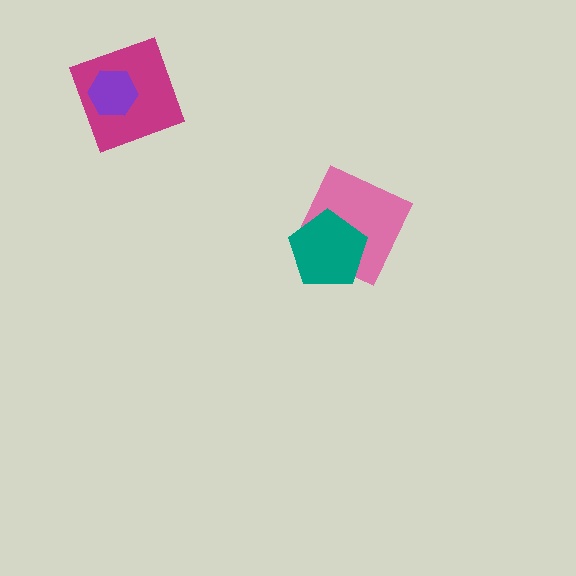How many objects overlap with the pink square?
1 object overlaps with the pink square.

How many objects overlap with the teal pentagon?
1 object overlaps with the teal pentagon.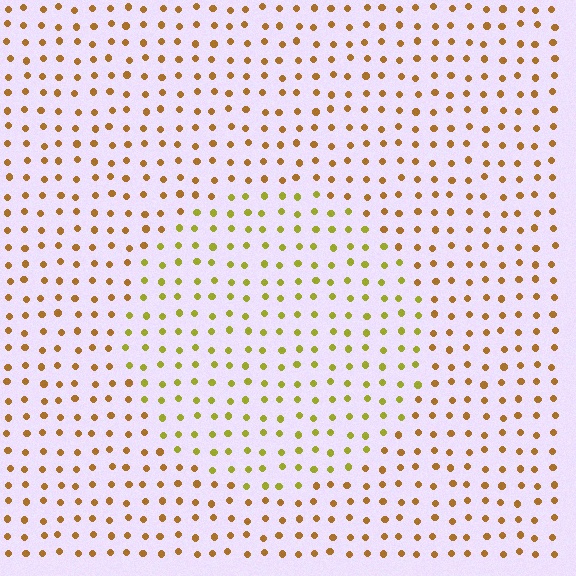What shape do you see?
I see a circle.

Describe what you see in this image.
The image is filled with small brown elements in a uniform arrangement. A circle-shaped region is visible where the elements are tinted to a slightly different hue, forming a subtle color boundary.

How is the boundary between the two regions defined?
The boundary is defined purely by a slight shift in hue (about 34 degrees). Spacing, size, and orientation are identical on both sides.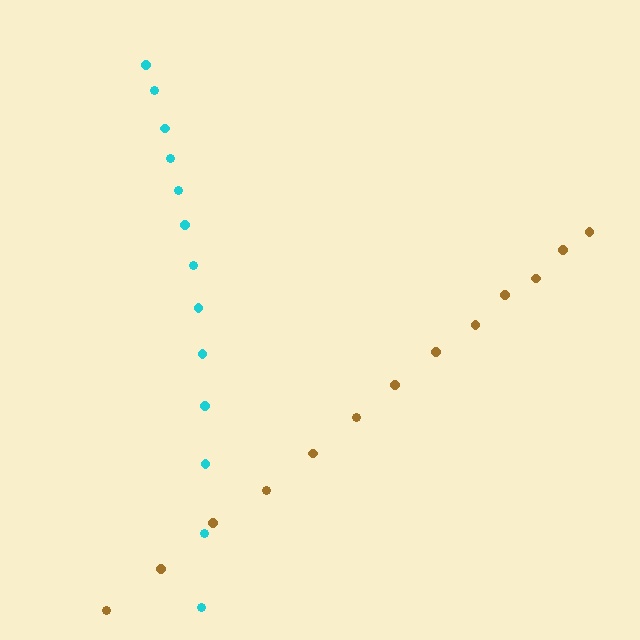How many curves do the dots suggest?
There are 2 distinct paths.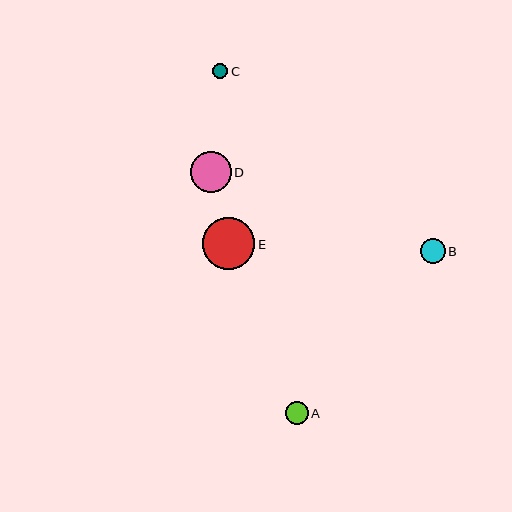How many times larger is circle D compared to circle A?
Circle D is approximately 1.8 times the size of circle A.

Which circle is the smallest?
Circle C is the smallest with a size of approximately 15 pixels.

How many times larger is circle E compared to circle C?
Circle E is approximately 3.5 times the size of circle C.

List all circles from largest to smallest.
From largest to smallest: E, D, B, A, C.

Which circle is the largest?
Circle E is the largest with a size of approximately 53 pixels.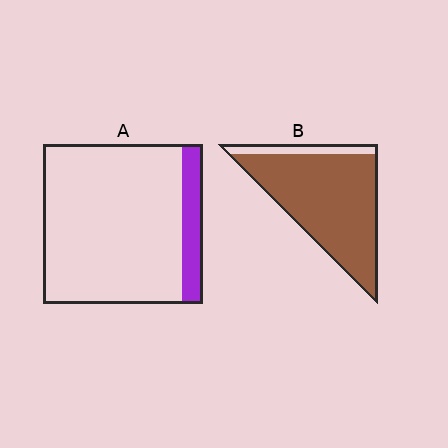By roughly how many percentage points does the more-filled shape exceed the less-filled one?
By roughly 75 percentage points (B over A).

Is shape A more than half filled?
No.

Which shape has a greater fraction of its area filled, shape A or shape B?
Shape B.